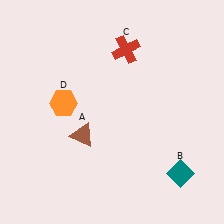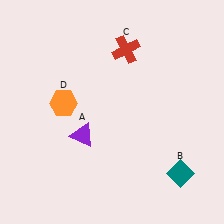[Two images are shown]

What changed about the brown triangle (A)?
In Image 1, A is brown. In Image 2, it changed to purple.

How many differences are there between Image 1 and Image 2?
There is 1 difference between the two images.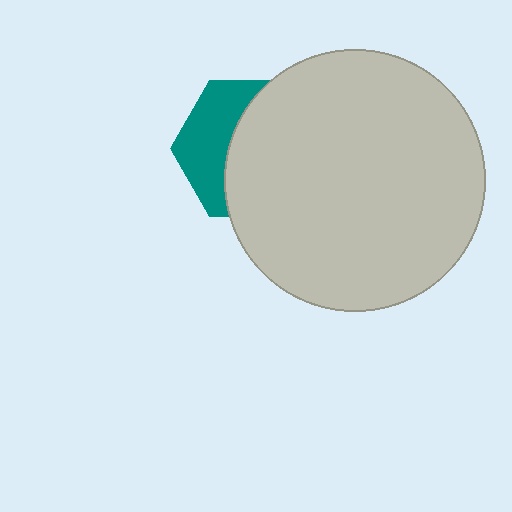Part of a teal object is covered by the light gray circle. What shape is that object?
It is a hexagon.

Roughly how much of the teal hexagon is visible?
A small part of it is visible (roughly 38%).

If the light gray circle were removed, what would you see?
You would see the complete teal hexagon.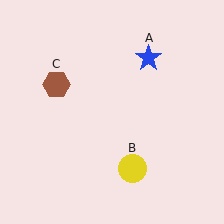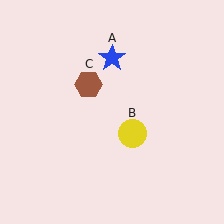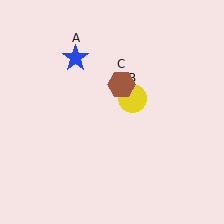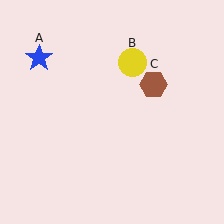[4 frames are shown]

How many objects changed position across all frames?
3 objects changed position: blue star (object A), yellow circle (object B), brown hexagon (object C).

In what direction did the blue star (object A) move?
The blue star (object A) moved left.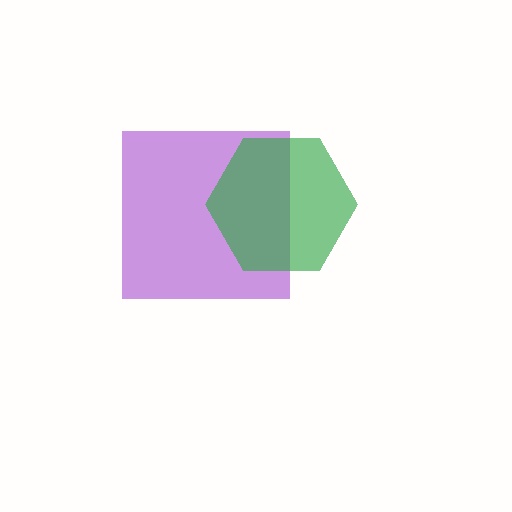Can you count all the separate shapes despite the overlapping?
Yes, there are 2 separate shapes.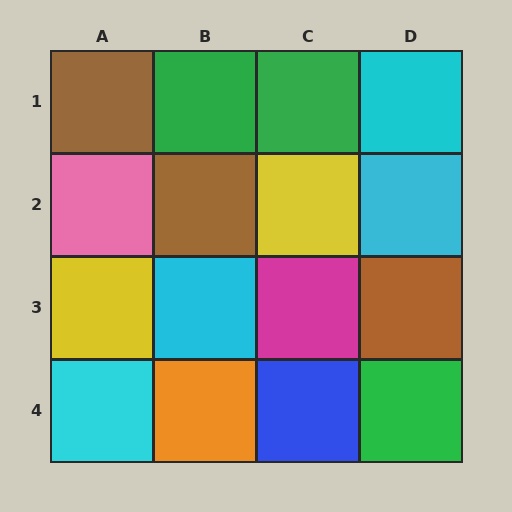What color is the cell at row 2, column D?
Cyan.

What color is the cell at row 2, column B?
Brown.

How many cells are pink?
1 cell is pink.